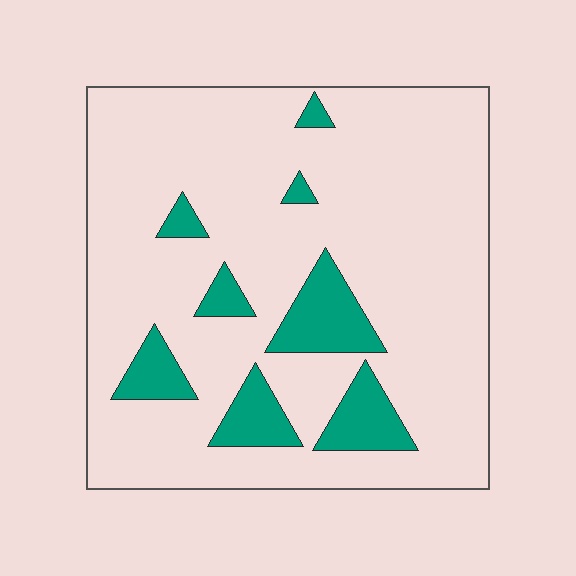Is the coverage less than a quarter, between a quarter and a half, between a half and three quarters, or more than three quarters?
Less than a quarter.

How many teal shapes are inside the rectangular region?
8.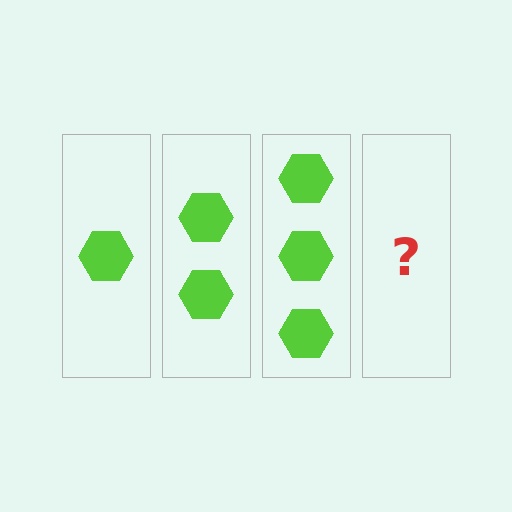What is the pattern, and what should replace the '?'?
The pattern is that each step adds one more hexagon. The '?' should be 4 hexagons.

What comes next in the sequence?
The next element should be 4 hexagons.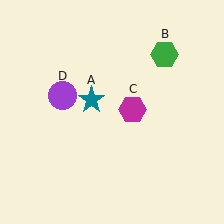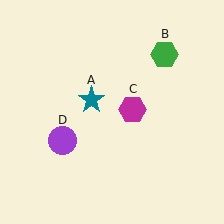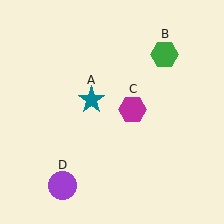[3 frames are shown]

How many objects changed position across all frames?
1 object changed position: purple circle (object D).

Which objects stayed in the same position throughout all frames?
Teal star (object A) and green hexagon (object B) and magenta hexagon (object C) remained stationary.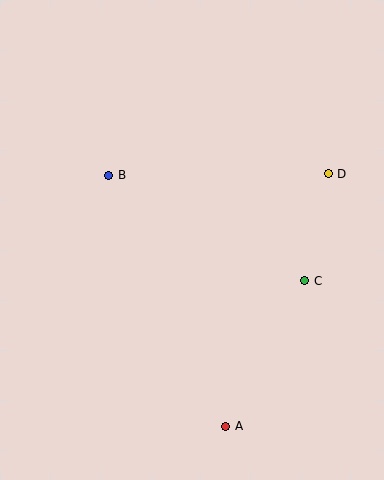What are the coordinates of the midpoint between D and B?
The midpoint between D and B is at (219, 175).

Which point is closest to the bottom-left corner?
Point A is closest to the bottom-left corner.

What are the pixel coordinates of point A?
Point A is at (226, 426).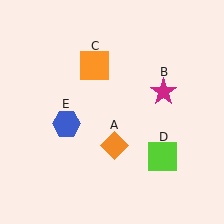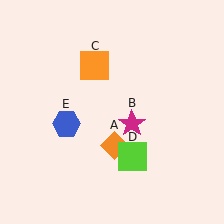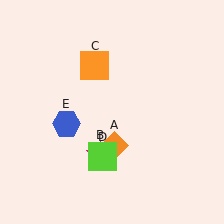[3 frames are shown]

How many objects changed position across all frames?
2 objects changed position: magenta star (object B), lime square (object D).